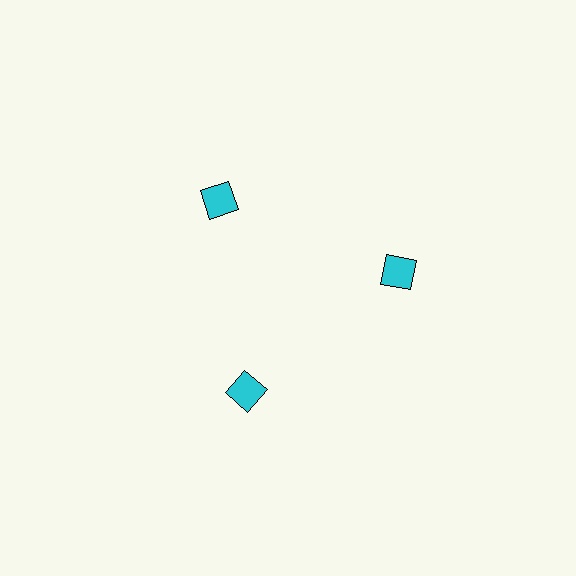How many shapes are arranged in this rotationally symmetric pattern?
There are 3 shapes, arranged in 3 groups of 1.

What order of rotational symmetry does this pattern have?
This pattern has 3-fold rotational symmetry.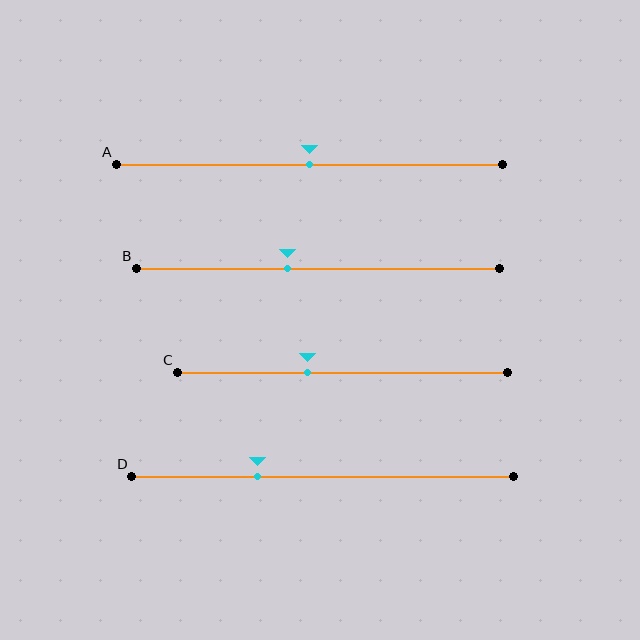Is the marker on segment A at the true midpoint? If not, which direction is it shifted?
Yes, the marker on segment A is at the true midpoint.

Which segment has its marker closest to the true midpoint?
Segment A has its marker closest to the true midpoint.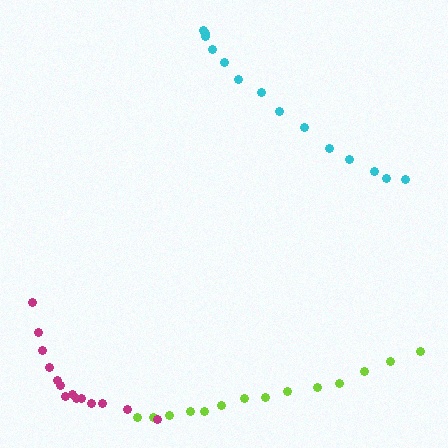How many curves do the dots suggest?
There are 3 distinct paths.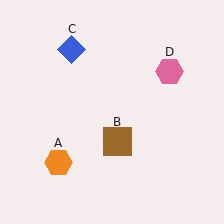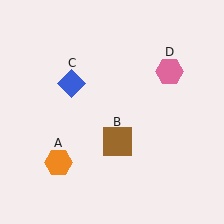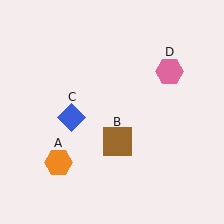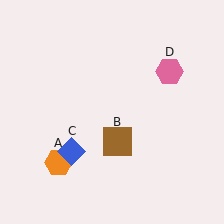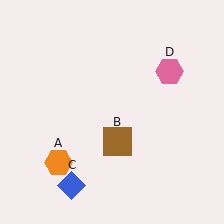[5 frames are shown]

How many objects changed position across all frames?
1 object changed position: blue diamond (object C).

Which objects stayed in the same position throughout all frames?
Orange hexagon (object A) and brown square (object B) and pink hexagon (object D) remained stationary.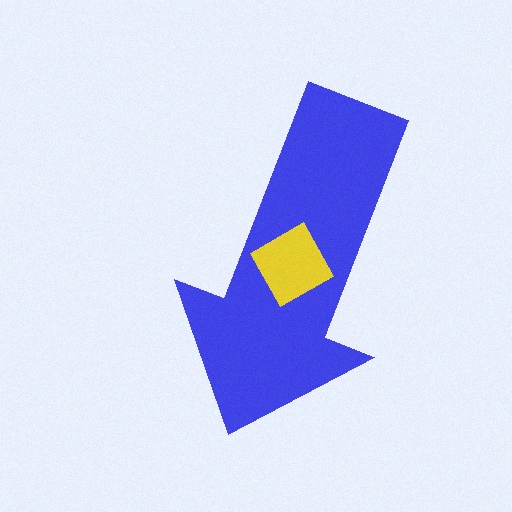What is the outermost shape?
The blue arrow.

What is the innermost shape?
The yellow diamond.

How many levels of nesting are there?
2.